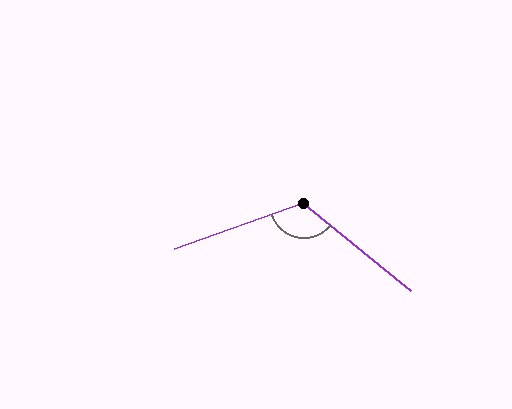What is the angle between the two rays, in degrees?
Approximately 121 degrees.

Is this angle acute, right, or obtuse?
It is obtuse.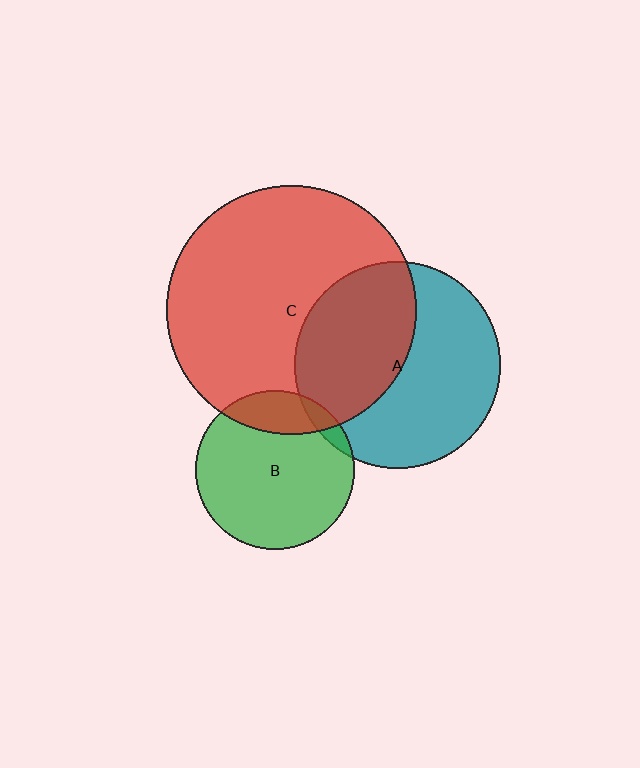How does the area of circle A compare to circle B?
Approximately 1.7 times.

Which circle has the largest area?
Circle C (red).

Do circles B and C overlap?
Yes.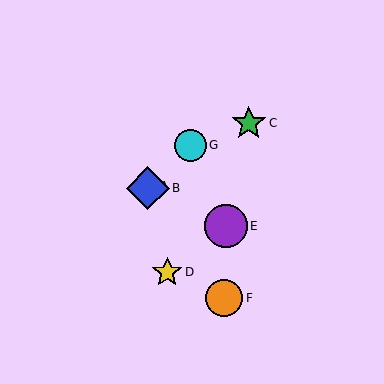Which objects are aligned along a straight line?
Objects A, B, E are aligned along a straight line.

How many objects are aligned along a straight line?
3 objects (A, B, E) are aligned along a straight line.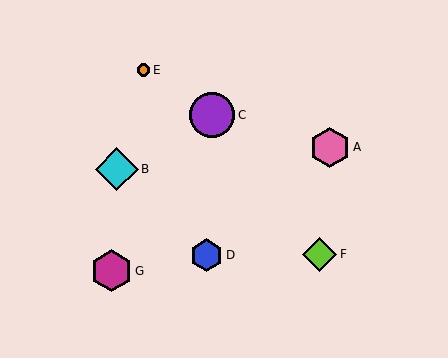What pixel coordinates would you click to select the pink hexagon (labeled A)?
Click at (330, 147) to select the pink hexagon A.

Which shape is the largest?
The purple circle (labeled C) is the largest.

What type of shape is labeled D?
Shape D is a blue hexagon.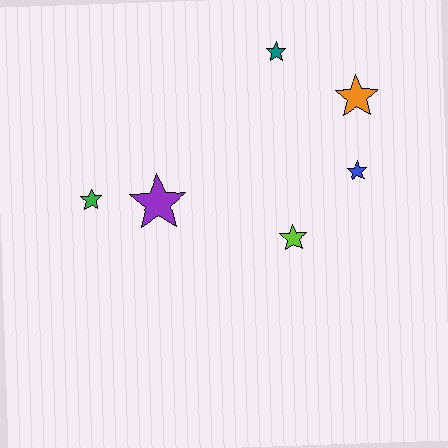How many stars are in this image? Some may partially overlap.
There are 6 stars.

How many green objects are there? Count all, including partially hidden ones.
There is 1 green object.